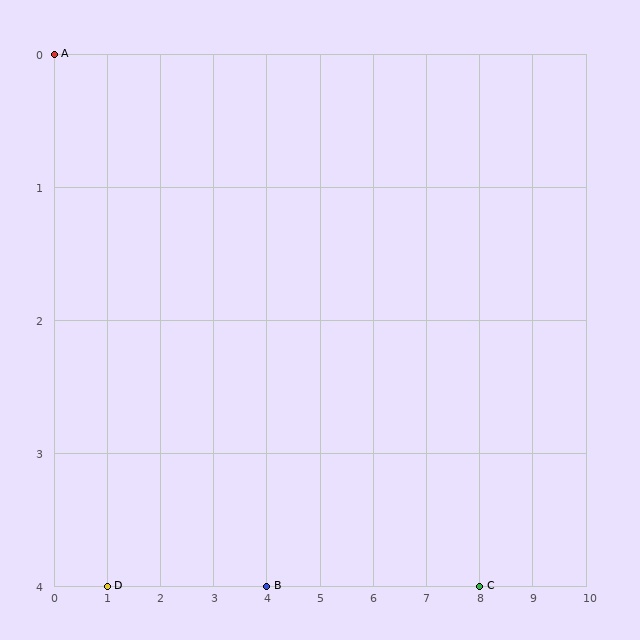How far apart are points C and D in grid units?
Points C and D are 7 columns apart.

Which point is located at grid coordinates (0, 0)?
Point A is at (0, 0).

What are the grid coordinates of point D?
Point D is at grid coordinates (1, 4).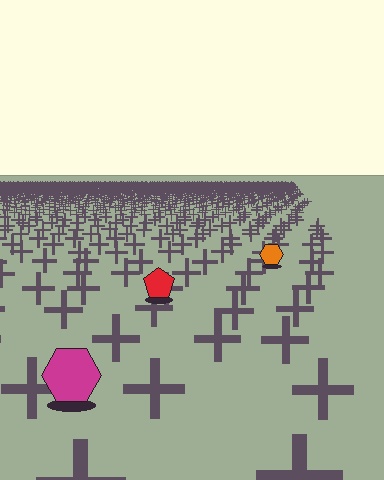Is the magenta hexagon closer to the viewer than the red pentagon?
Yes. The magenta hexagon is closer — you can tell from the texture gradient: the ground texture is coarser near it.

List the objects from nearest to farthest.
From nearest to farthest: the magenta hexagon, the red pentagon, the orange hexagon.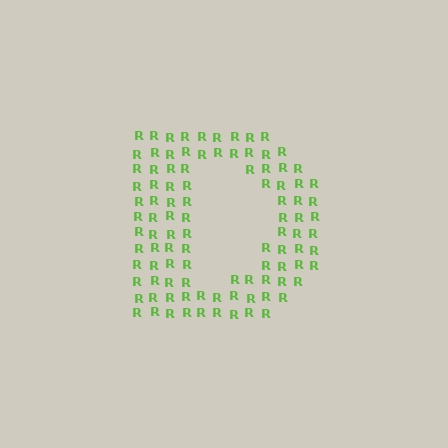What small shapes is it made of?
It is made of small letter R's.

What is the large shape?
The large shape is the letter D.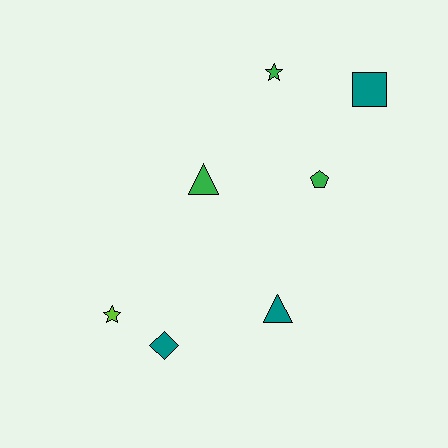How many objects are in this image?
There are 7 objects.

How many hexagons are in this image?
There are no hexagons.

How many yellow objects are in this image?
There are no yellow objects.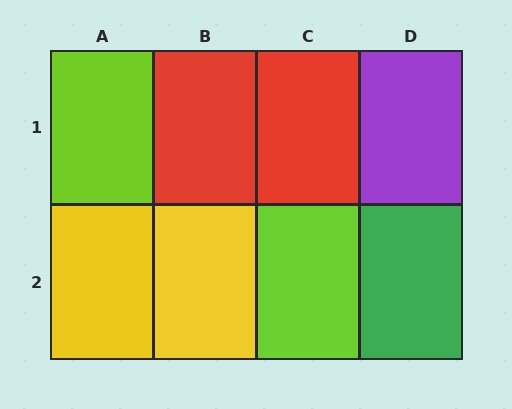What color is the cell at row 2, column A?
Yellow.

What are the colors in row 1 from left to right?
Lime, red, red, purple.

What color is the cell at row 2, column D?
Green.